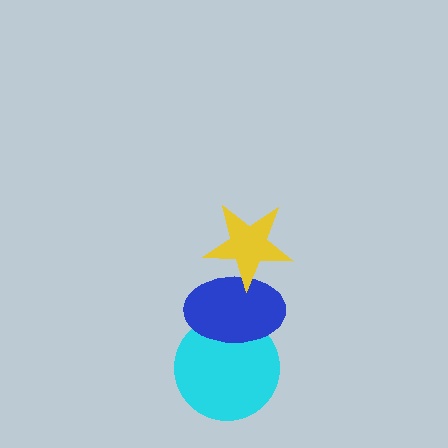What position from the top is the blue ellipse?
The blue ellipse is 2nd from the top.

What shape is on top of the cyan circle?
The blue ellipse is on top of the cyan circle.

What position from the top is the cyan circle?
The cyan circle is 3rd from the top.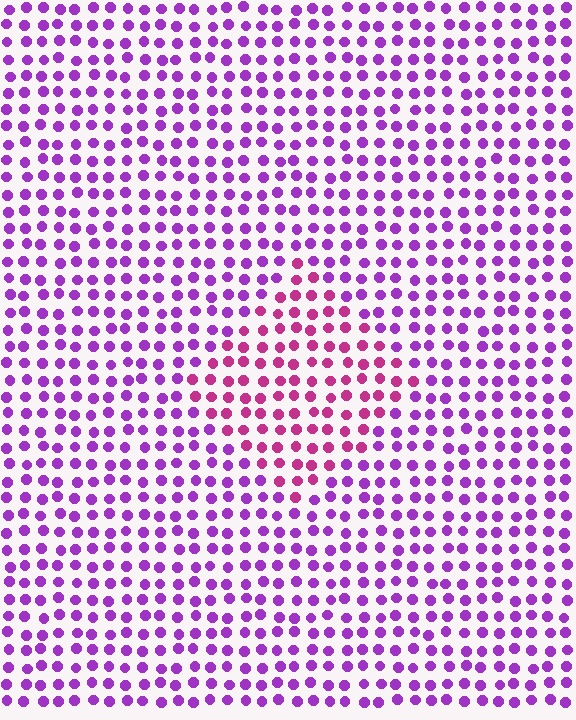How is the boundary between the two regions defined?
The boundary is defined purely by a slight shift in hue (about 38 degrees). Spacing, size, and orientation are identical on both sides.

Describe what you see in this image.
The image is filled with small purple elements in a uniform arrangement. A diamond-shaped region is visible where the elements are tinted to a slightly different hue, forming a subtle color boundary.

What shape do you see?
I see a diamond.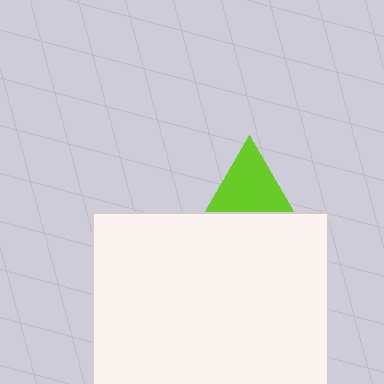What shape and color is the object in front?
The object in front is a white rectangle.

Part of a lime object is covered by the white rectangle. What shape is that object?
It is a triangle.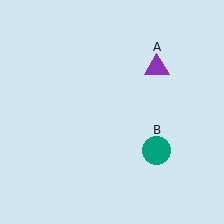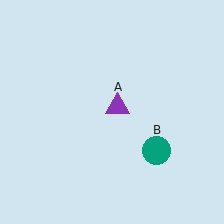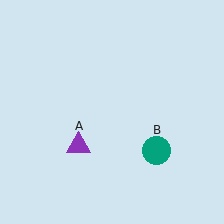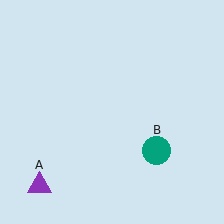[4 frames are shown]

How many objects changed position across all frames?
1 object changed position: purple triangle (object A).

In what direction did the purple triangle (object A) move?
The purple triangle (object A) moved down and to the left.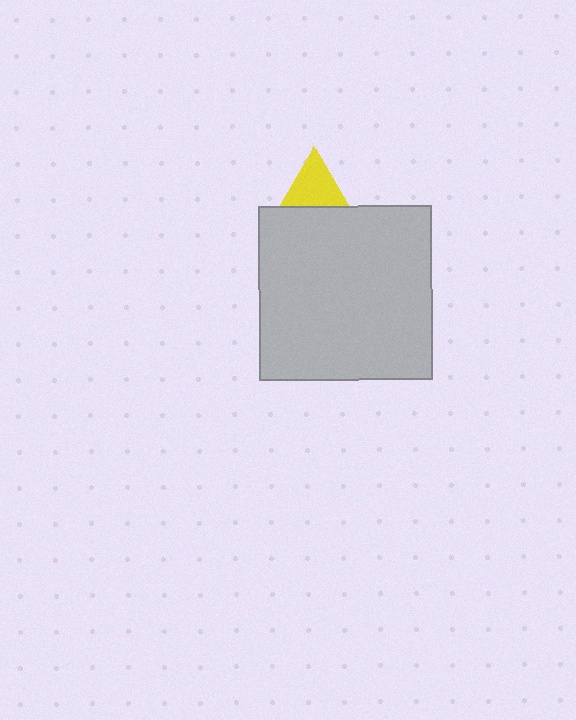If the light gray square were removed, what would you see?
You would see the complete yellow triangle.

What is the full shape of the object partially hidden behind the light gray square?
The partially hidden object is a yellow triangle.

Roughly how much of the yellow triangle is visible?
A small part of it is visible (roughly 39%).